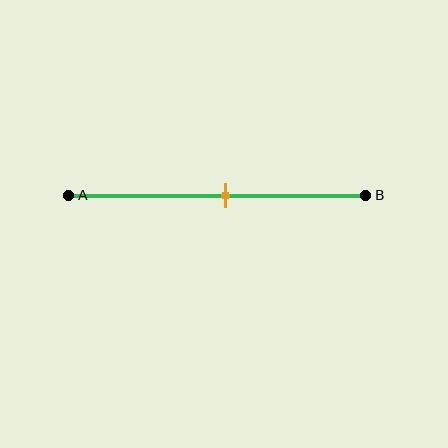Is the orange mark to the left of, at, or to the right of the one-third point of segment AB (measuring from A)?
The orange mark is to the right of the one-third point of segment AB.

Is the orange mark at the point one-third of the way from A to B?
No, the mark is at about 55% from A, not at the 33% one-third point.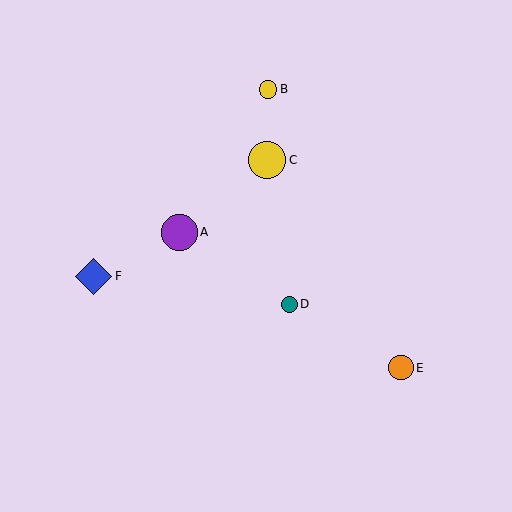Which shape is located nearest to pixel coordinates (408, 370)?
The orange circle (labeled E) at (401, 368) is nearest to that location.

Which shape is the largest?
The yellow circle (labeled C) is the largest.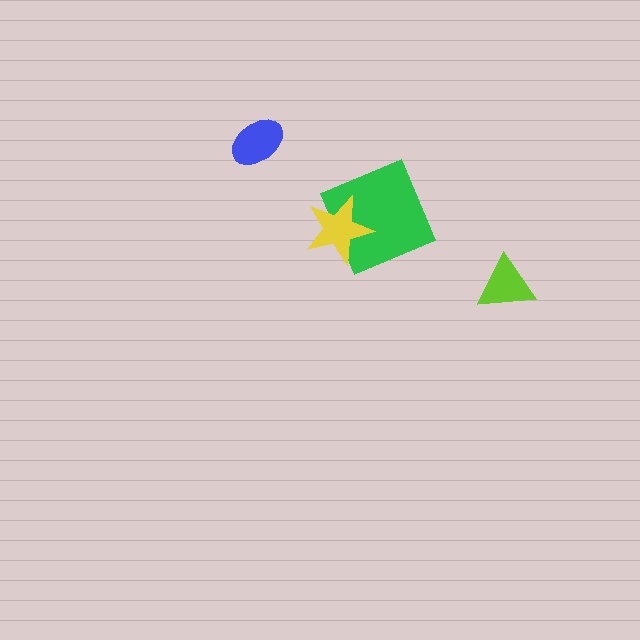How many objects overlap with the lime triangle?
0 objects overlap with the lime triangle.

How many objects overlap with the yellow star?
1 object overlaps with the yellow star.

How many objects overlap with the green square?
1 object overlaps with the green square.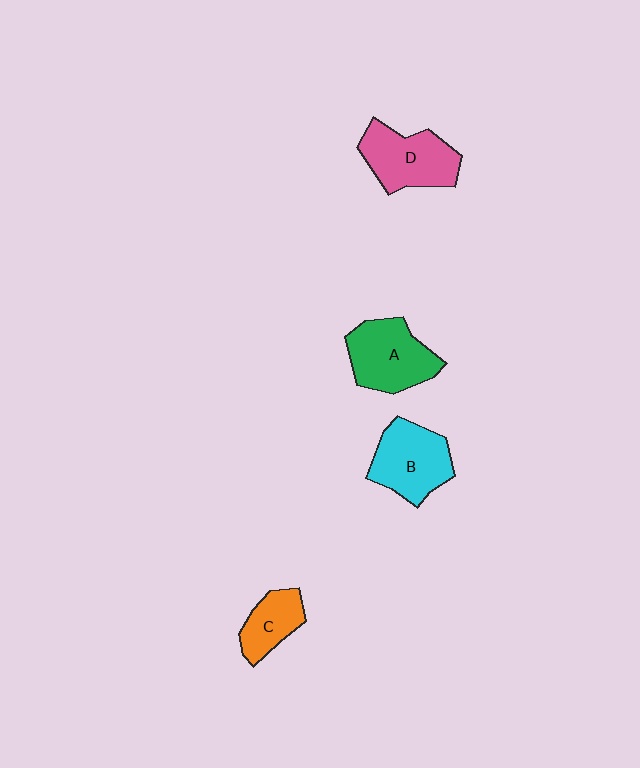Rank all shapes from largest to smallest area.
From largest to smallest: A (green), D (pink), B (cyan), C (orange).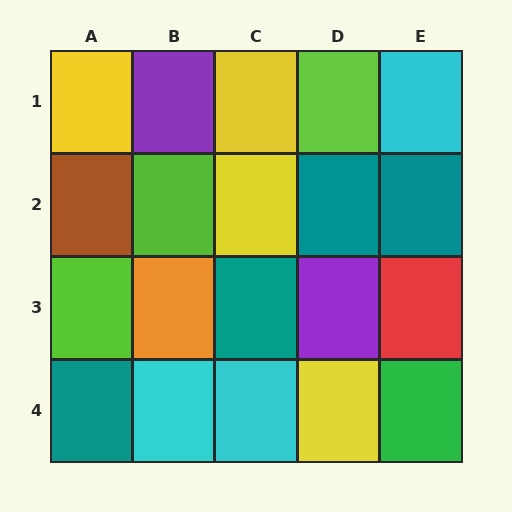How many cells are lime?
3 cells are lime.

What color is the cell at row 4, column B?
Cyan.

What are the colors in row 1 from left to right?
Yellow, purple, yellow, lime, cyan.